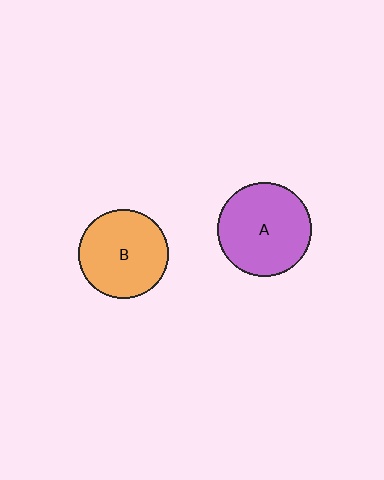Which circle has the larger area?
Circle A (purple).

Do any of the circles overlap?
No, none of the circles overlap.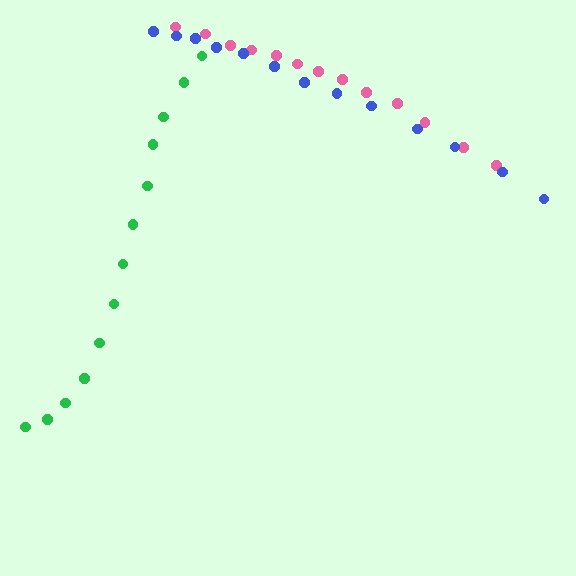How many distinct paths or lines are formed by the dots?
There are 3 distinct paths.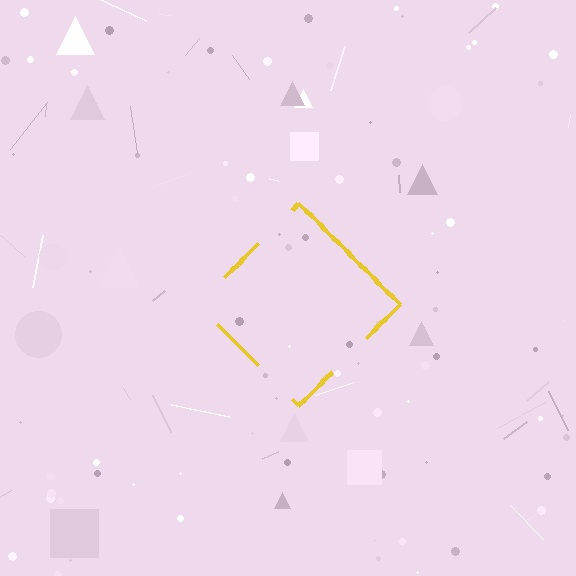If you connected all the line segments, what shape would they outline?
They would outline a diamond.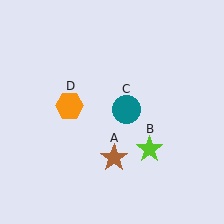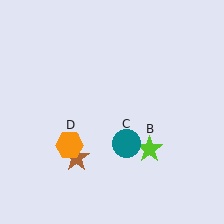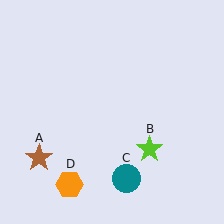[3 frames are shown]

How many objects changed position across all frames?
3 objects changed position: brown star (object A), teal circle (object C), orange hexagon (object D).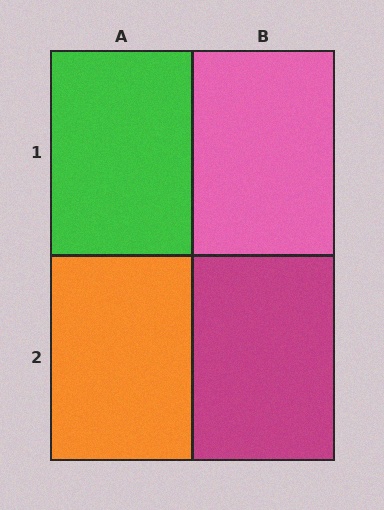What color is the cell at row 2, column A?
Orange.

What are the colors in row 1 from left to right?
Green, pink.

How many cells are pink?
1 cell is pink.